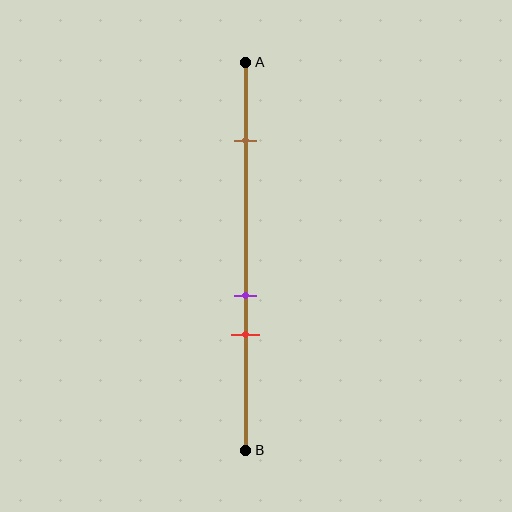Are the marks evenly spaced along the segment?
No, the marks are not evenly spaced.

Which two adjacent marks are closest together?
The purple and red marks are the closest adjacent pair.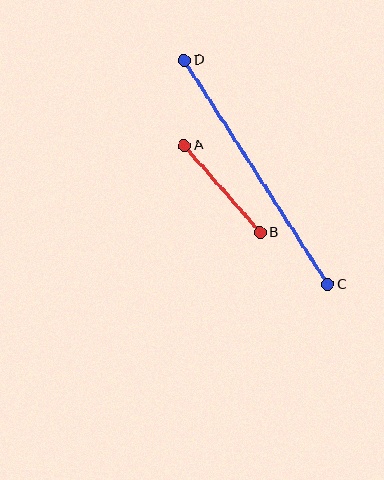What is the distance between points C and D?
The distance is approximately 266 pixels.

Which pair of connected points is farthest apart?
Points C and D are farthest apart.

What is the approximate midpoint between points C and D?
The midpoint is at approximately (256, 172) pixels.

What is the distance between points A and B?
The distance is approximately 115 pixels.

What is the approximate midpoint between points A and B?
The midpoint is at approximately (222, 189) pixels.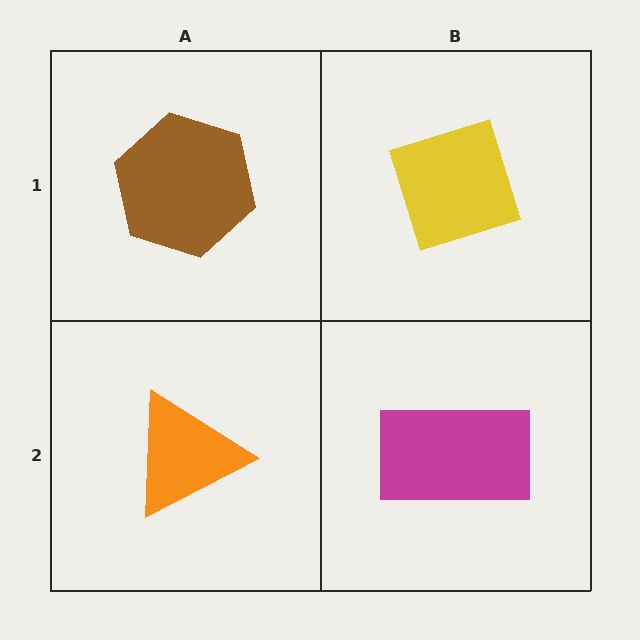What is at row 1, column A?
A brown hexagon.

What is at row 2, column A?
An orange triangle.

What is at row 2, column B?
A magenta rectangle.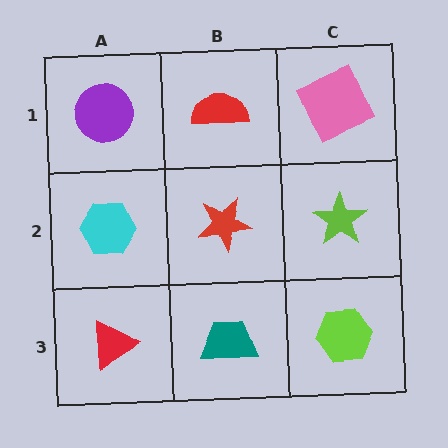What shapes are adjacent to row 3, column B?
A red star (row 2, column B), a red triangle (row 3, column A), a lime hexagon (row 3, column C).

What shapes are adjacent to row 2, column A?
A purple circle (row 1, column A), a red triangle (row 3, column A), a red star (row 2, column B).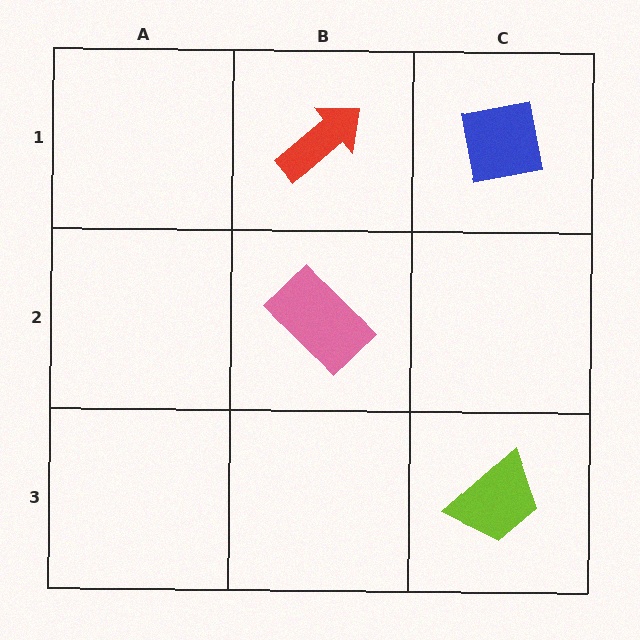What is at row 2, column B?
A pink rectangle.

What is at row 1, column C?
A blue square.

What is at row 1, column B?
A red arrow.